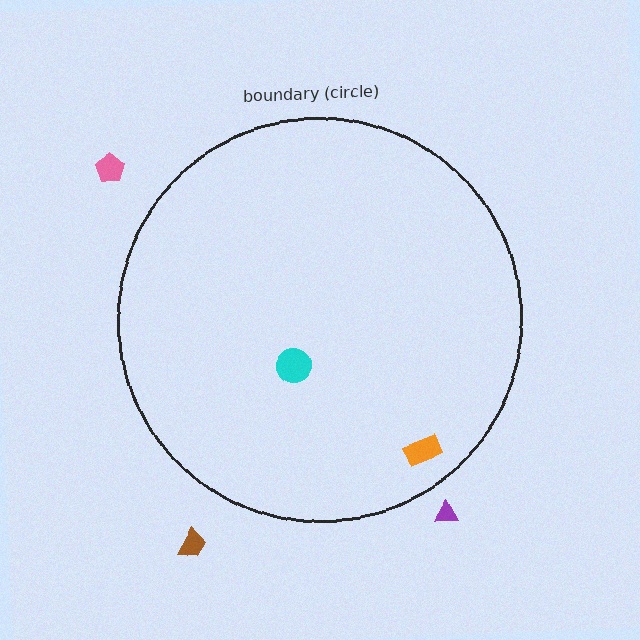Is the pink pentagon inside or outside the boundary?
Outside.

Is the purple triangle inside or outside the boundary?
Outside.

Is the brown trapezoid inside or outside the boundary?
Outside.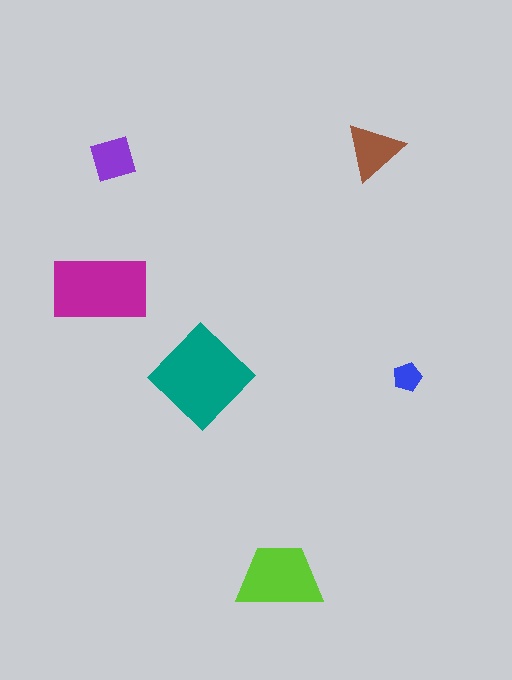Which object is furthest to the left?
The magenta rectangle is leftmost.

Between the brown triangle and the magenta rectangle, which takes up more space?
The magenta rectangle.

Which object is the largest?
The teal diamond.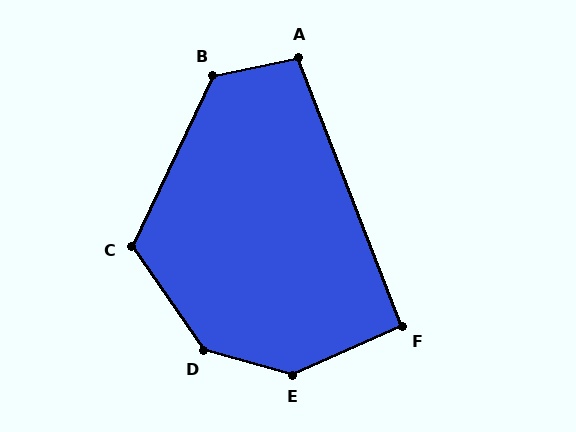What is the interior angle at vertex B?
Approximately 128 degrees (obtuse).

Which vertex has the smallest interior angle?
F, at approximately 93 degrees.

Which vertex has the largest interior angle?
E, at approximately 141 degrees.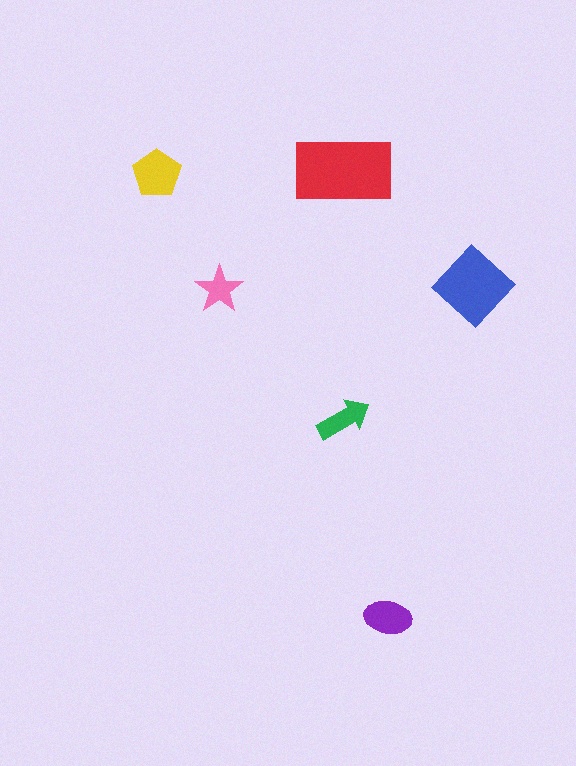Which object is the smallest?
The pink star.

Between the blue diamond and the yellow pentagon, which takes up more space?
The blue diamond.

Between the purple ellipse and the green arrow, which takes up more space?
The purple ellipse.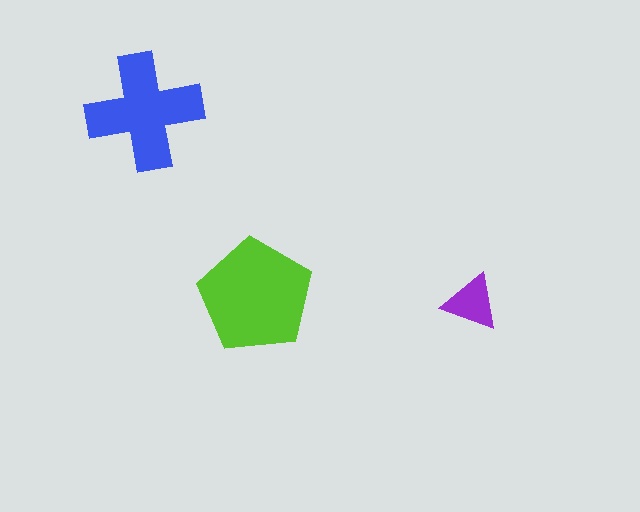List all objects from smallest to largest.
The purple triangle, the blue cross, the lime pentagon.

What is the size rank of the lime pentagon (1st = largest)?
1st.